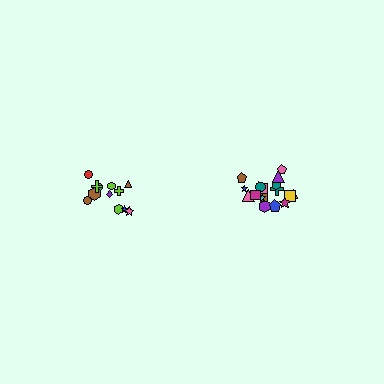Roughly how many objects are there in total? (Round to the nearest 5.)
Roughly 30 objects in total.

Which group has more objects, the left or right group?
The right group.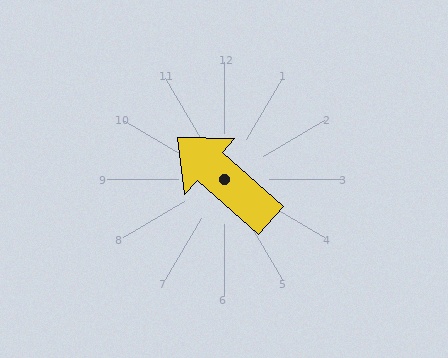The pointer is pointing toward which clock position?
Roughly 10 o'clock.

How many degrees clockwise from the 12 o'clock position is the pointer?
Approximately 312 degrees.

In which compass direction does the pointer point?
Northwest.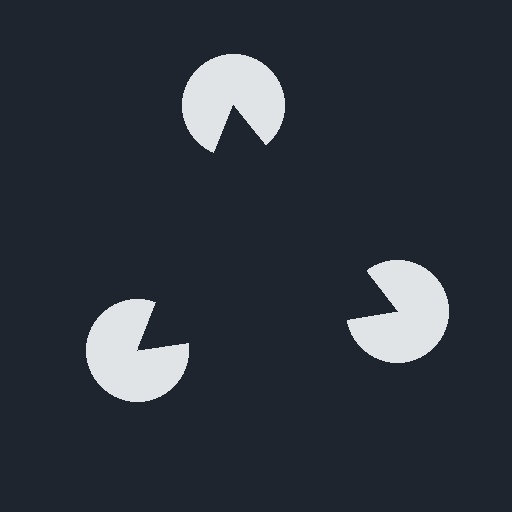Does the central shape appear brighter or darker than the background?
It typically appears slightly darker than the background, even though no actual brightness change is drawn.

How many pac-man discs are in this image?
There are 3 — one at each vertex of the illusory triangle.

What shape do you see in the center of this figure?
An illusory triangle — its edges are inferred from the aligned wedge cuts in the pac-man discs, not physically drawn.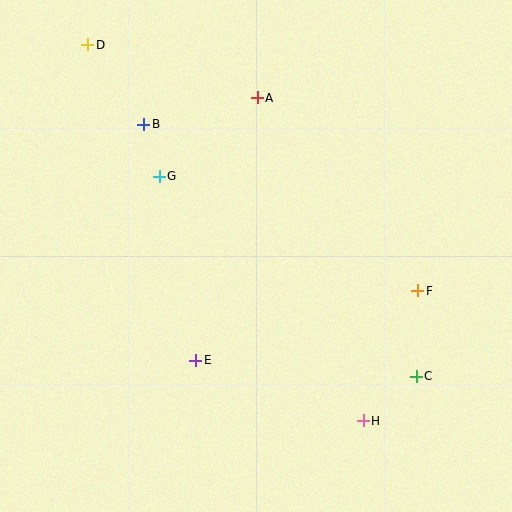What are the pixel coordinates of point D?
Point D is at (88, 45).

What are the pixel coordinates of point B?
Point B is at (144, 124).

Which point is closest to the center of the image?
Point E at (196, 360) is closest to the center.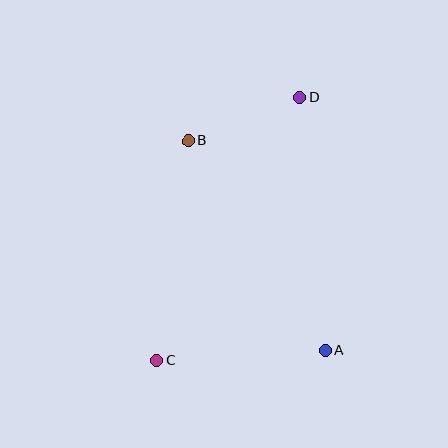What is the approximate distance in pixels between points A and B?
The distance between A and B is approximately 250 pixels.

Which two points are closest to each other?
Points B and D are closest to each other.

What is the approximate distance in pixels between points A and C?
The distance between A and C is approximately 169 pixels.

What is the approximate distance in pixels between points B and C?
The distance between B and C is approximately 222 pixels.